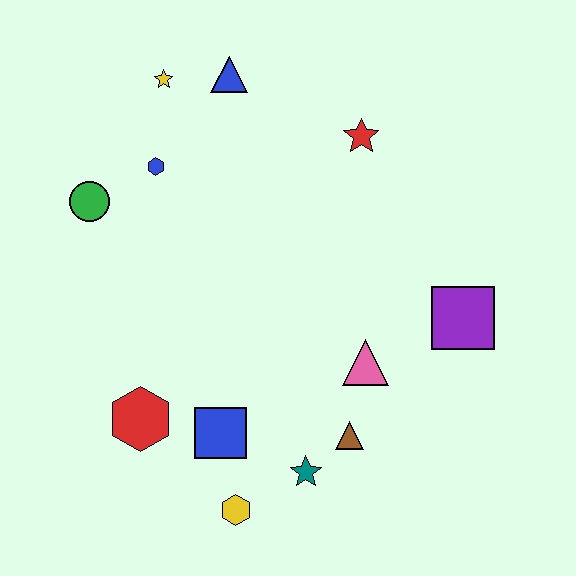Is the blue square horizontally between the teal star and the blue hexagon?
Yes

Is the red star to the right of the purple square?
No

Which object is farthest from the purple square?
The green circle is farthest from the purple square.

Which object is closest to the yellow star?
The blue triangle is closest to the yellow star.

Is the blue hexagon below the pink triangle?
No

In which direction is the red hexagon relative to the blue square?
The red hexagon is to the left of the blue square.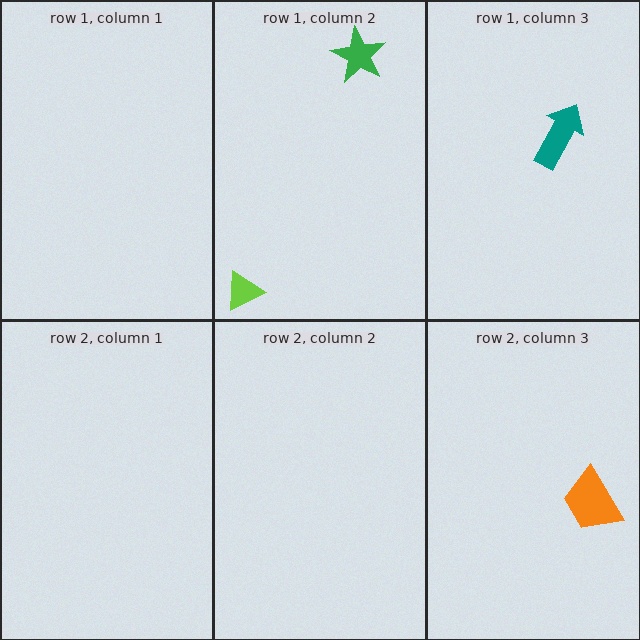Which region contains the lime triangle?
The row 1, column 2 region.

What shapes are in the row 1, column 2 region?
The green star, the lime triangle.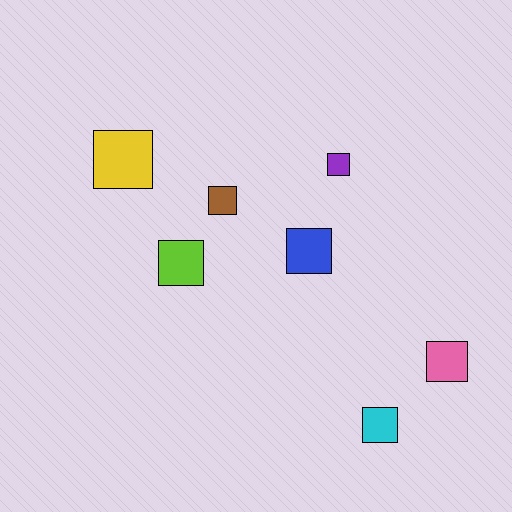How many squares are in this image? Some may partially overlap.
There are 7 squares.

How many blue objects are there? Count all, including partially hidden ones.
There is 1 blue object.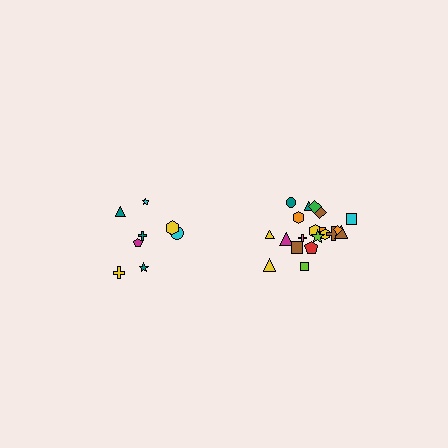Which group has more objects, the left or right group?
The right group.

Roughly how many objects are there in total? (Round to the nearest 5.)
Roughly 30 objects in total.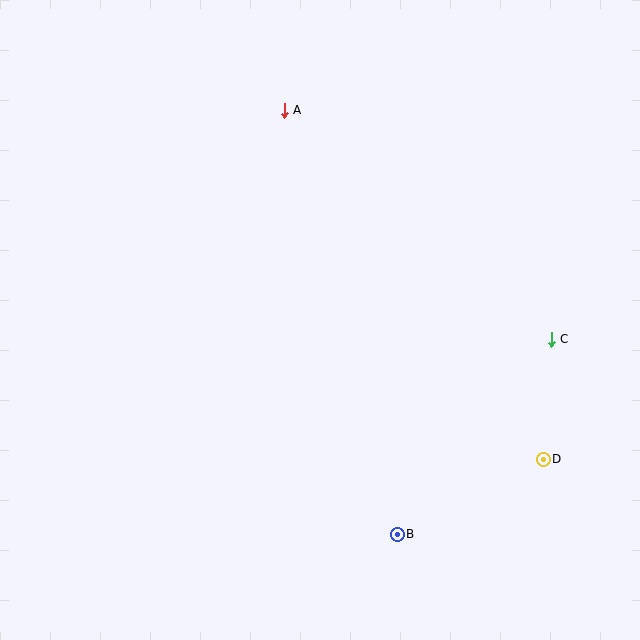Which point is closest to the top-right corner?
Point C is closest to the top-right corner.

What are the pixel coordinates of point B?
Point B is at (397, 534).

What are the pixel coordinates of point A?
Point A is at (284, 110).